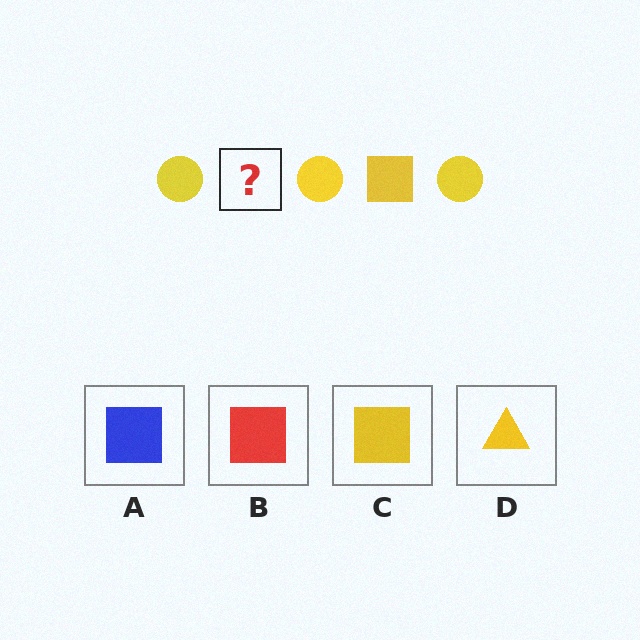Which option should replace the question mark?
Option C.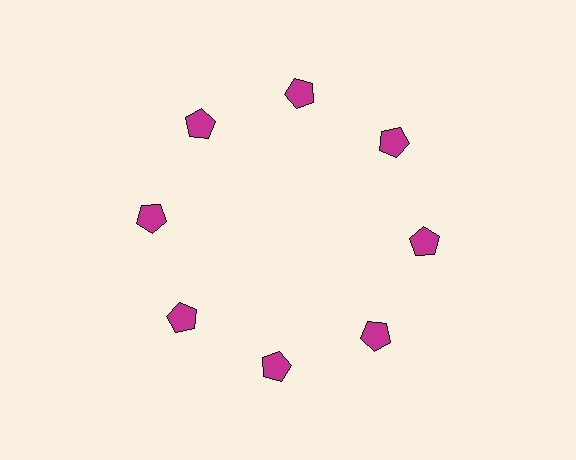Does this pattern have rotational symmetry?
Yes, this pattern has 8-fold rotational symmetry. It looks the same after rotating 45 degrees around the center.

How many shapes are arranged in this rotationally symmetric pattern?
There are 8 shapes, arranged in 8 groups of 1.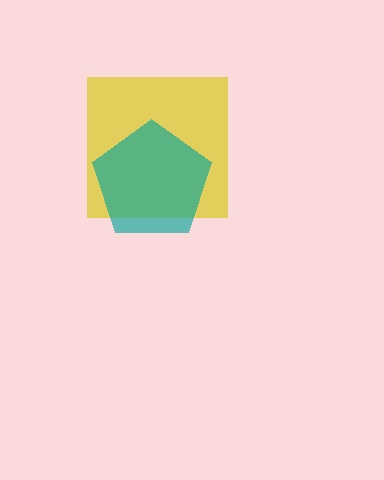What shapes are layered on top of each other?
The layered shapes are: a yellow square, a teal pentagon.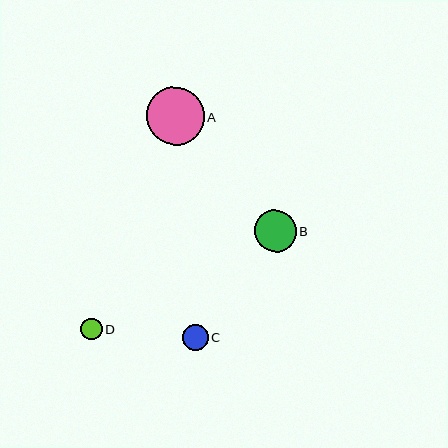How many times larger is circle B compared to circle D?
Circle B is approximately 1.9 times the size of circle D.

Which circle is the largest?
Circle A is the largest with a size of approximately 58 pixels.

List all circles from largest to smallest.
From largest to smallest: A, B, C, D.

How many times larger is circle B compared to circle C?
Circle B is approximately 1.6 times the size of circle C.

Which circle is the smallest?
Circle D is the smallest with a size of approximately 22 pixels.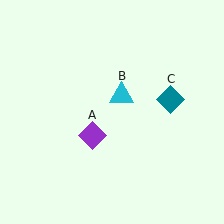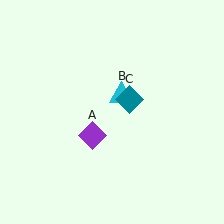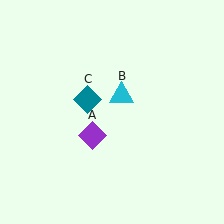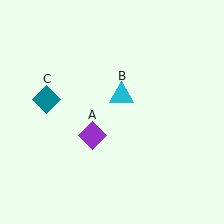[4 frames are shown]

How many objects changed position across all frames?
1 object changed position: teal diamond (object C).